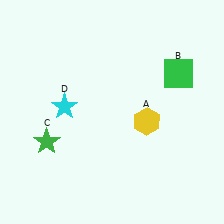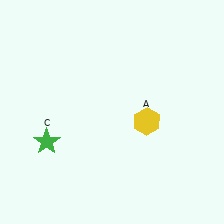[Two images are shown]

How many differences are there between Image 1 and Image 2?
There are 2 differences between the two images.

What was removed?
The green square (B), the cyan star (D) were removed in Image 2.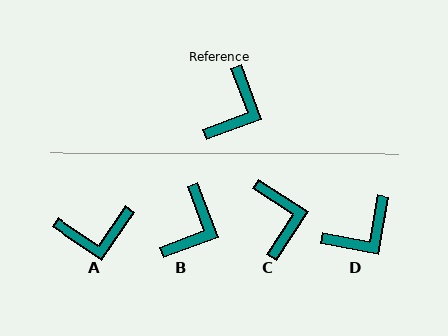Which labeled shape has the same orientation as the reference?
B.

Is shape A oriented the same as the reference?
No, it is off by about 55 degrees.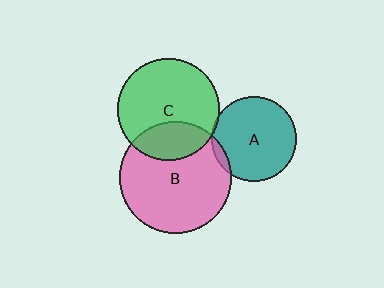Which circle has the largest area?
Circle B (pink).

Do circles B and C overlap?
Yes.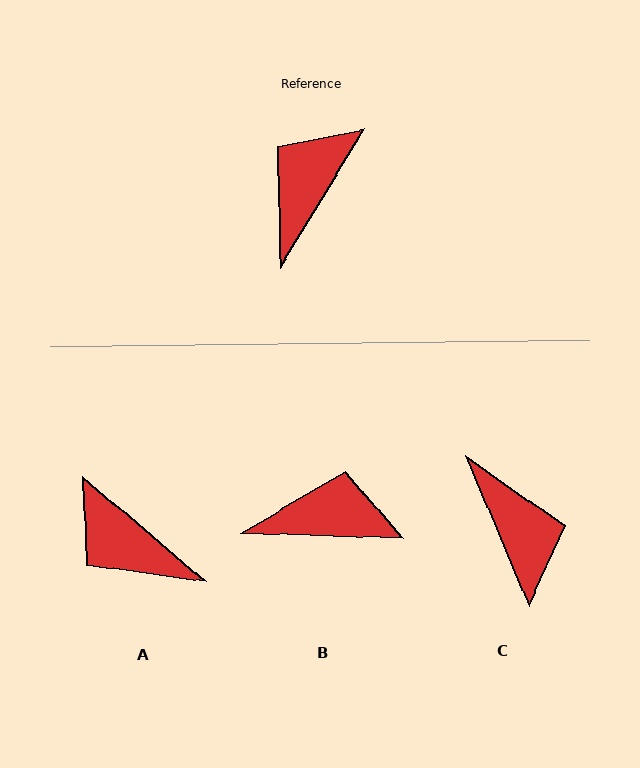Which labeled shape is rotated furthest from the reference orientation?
C, about 126 degrees away.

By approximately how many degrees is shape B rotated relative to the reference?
Approximately 61 degrees clockwise.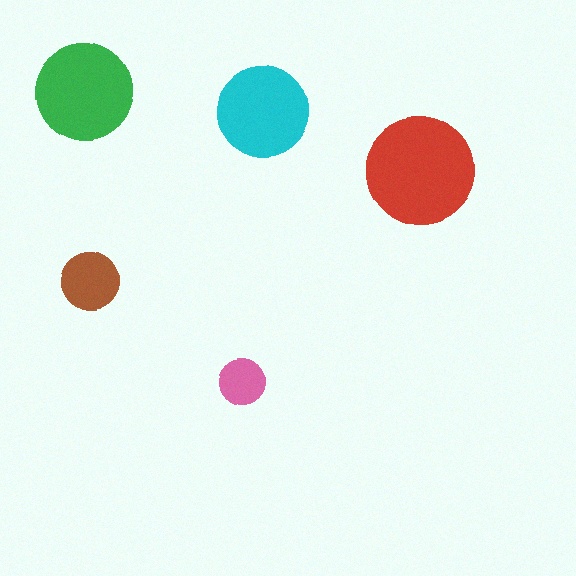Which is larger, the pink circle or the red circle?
The red one.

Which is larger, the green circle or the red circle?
The red one.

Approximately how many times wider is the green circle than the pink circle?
About 2 times wider.